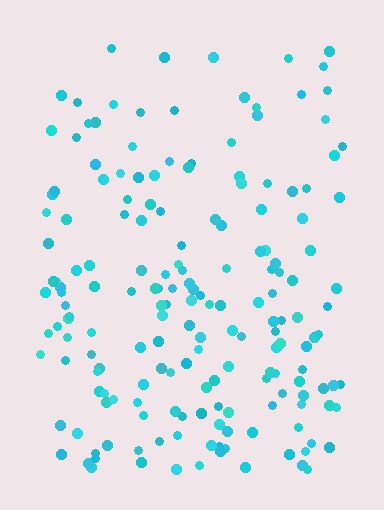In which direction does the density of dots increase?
From top to bottom, with the bottom side densest.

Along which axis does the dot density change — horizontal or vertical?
Vertical.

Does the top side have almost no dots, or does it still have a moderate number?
Still a moderate number, just noticeably fewer than the bottom.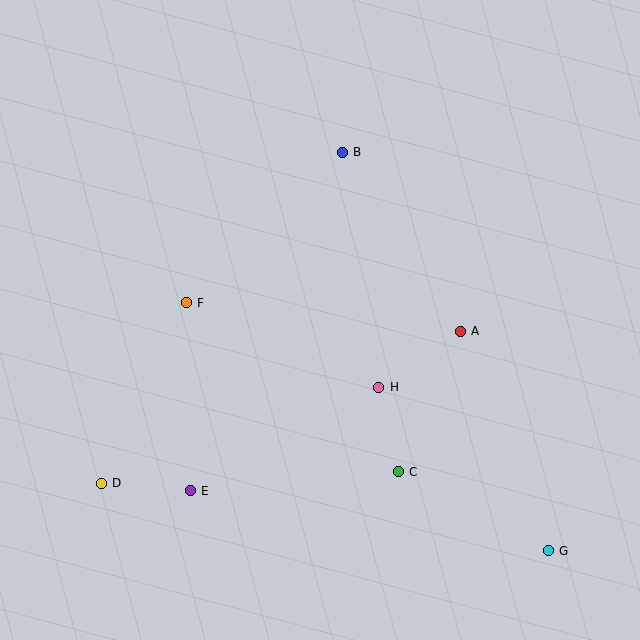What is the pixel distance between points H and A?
The distance between H and A is 98 pixels.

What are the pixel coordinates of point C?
Point C is at (398, 472).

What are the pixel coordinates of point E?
Point E is at (190, 491).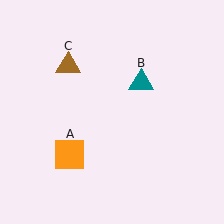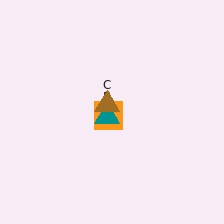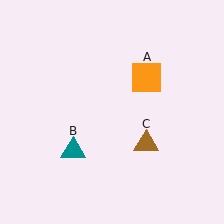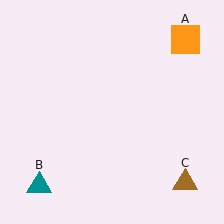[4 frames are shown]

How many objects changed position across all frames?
3 objects changed position: orange square (object A), teal triangle (object B), brown triangle (object C).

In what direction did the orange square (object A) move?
The orange square (object A) moved up and to the right.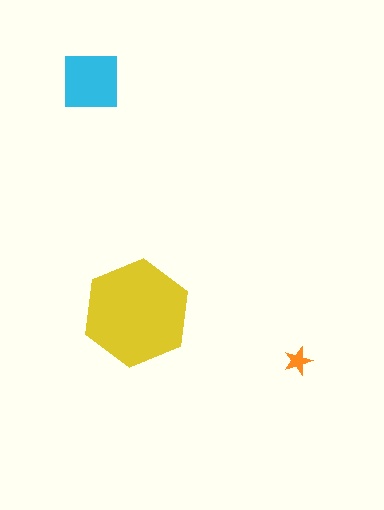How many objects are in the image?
There are 3 objects in the image.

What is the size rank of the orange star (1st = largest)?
3rd.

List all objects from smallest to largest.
The orange star, the cyan square, the yellow hexagon.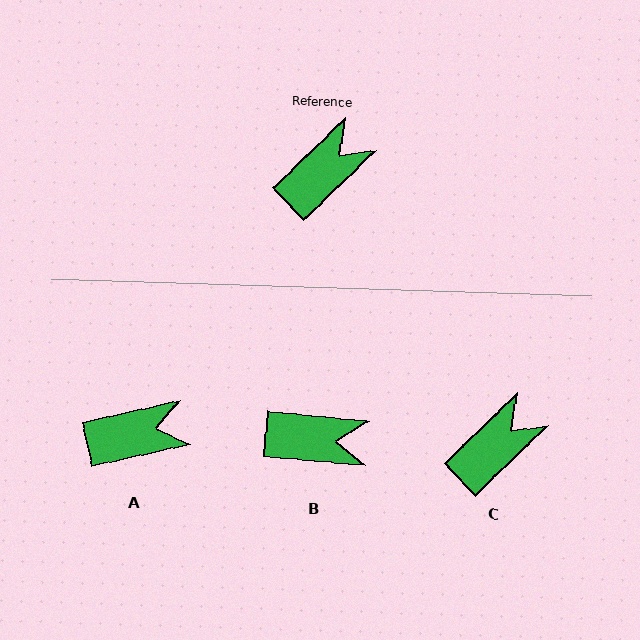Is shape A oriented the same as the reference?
No, it is off by about 32 degrees.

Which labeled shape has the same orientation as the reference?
C.